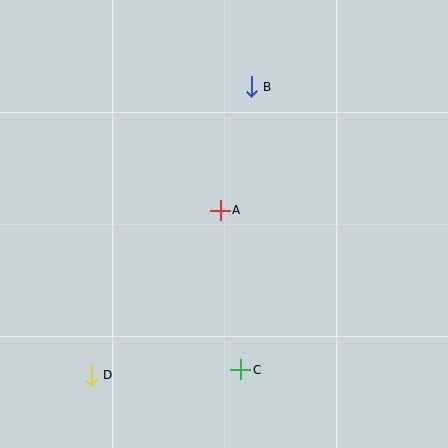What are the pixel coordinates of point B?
Point B is at (251, 87).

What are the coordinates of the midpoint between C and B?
The midpoint between C and B is at (246, 228).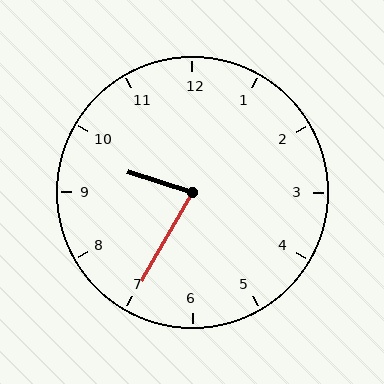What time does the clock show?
9:35.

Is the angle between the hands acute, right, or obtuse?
It is acute.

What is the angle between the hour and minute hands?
Approximately 78 degrees.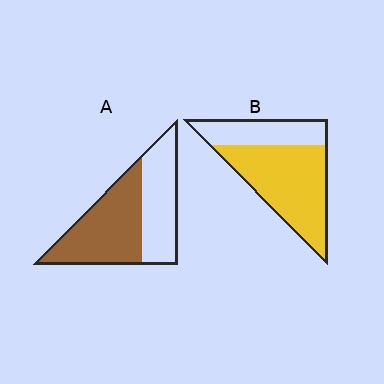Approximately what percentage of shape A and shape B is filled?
A is approximately 55% and B is approximately 70%.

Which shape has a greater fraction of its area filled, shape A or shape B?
Shape B.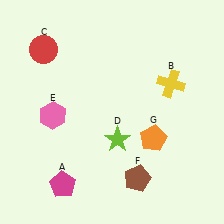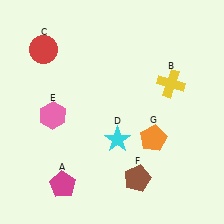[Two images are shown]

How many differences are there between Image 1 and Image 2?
There is 1 difference between the two images.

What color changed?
The star (D) changed from lime in Image 1 to cyan in Image 2.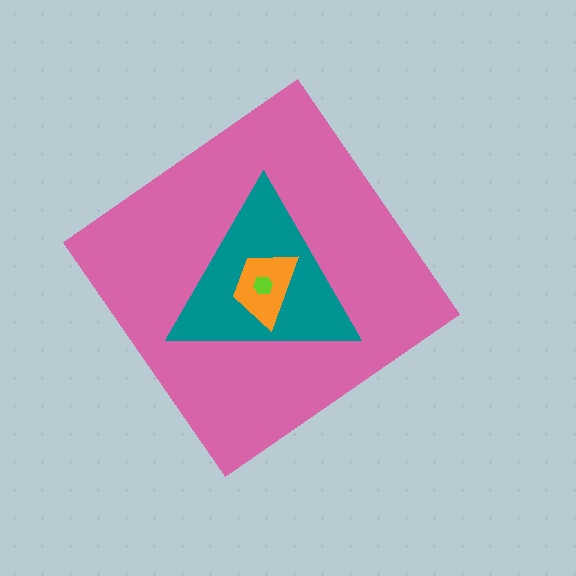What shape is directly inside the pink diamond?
The teal triangle.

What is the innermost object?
The lime hexagon.